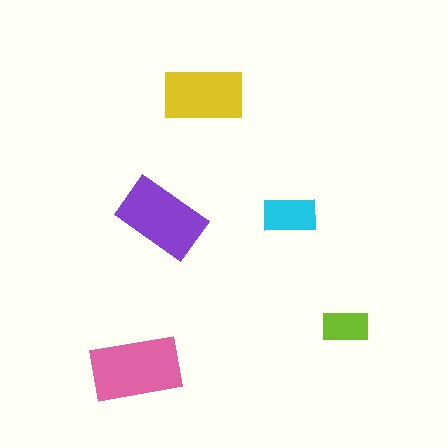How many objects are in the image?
There are 5 objects in the image.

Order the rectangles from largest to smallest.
the pink one, the purple one, the yellow one, the cyan one, the lime one.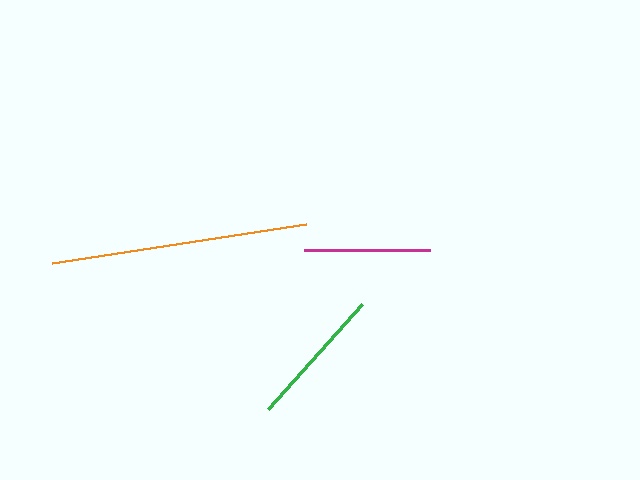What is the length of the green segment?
The green segment is approximately 141 pixels long.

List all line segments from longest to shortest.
From longest to shortest: orange, green, magenta.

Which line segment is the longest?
The orange line is the longest at approximately 257 pixels.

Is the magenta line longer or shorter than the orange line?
The orange line is longer than the magenta line.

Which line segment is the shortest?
The magenta line is the shortest at approximately 126 pixels.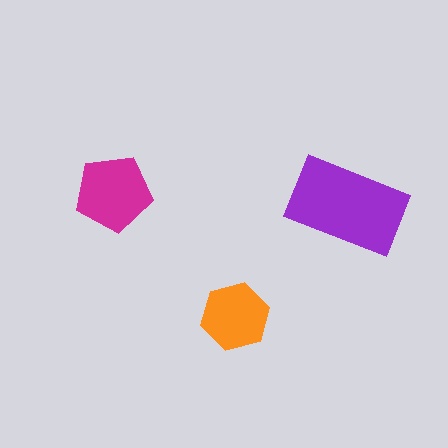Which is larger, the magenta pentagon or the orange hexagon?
The magenta pentagon.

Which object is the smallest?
The orange hexagon.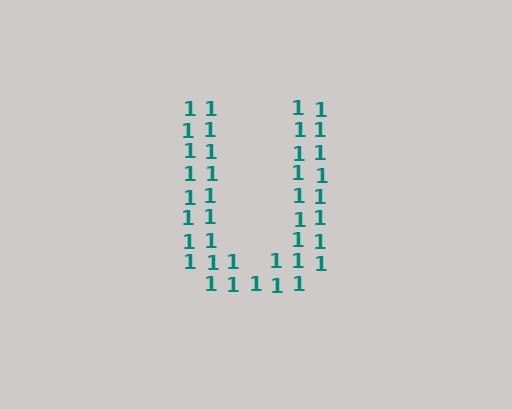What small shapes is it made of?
It is made of small digit 1's.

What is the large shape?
The large shape is the letter U.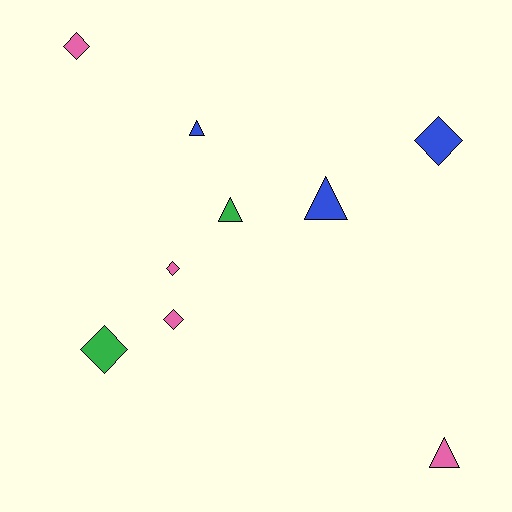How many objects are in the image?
There are 9 objects.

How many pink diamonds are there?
There are 3 pink diamonds.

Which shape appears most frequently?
Diamond, with 5 objects.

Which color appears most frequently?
Pink, with 4 objects.